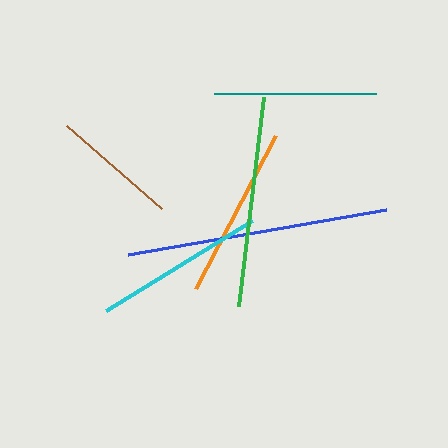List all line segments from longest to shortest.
From longest to shortest: blue, green, orange, cyan, teal, brown.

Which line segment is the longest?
The blue line is the longest at approximately 262 pixels.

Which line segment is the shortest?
The brown line is the shortest at approximately 126 pixels.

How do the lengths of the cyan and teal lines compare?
The cyan and teal lines are approximately the same length.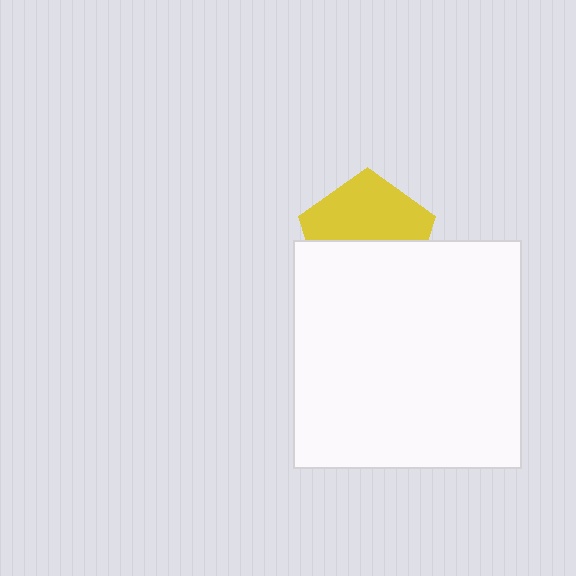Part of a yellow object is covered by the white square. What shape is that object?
It is a pentagon.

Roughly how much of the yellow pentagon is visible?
About half of it is visible (roughly 51%).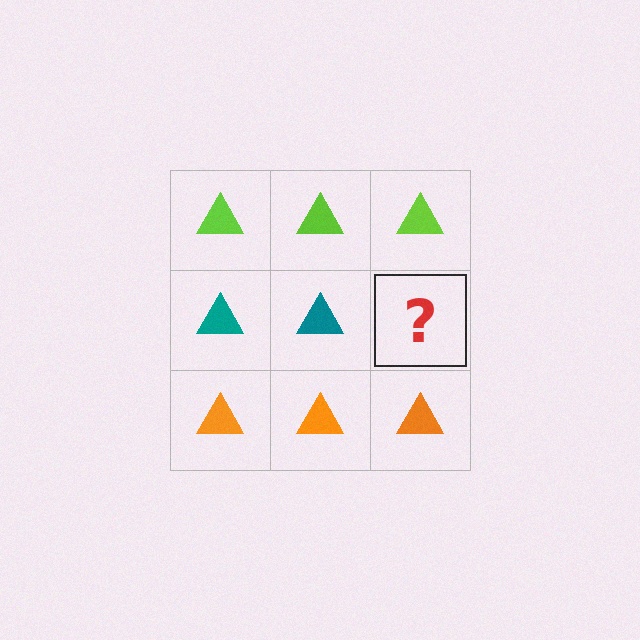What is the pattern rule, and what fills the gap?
The rule is that each row has a consistent color. The gap should be filled with a teal triangle.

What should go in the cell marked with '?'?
The missing cell should contain a teal triangle.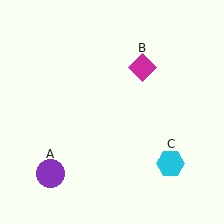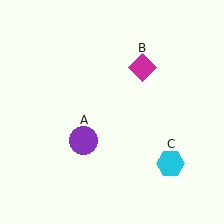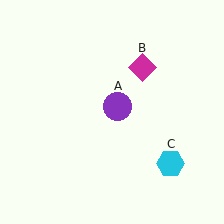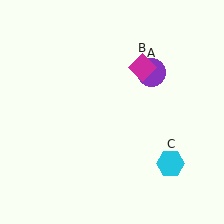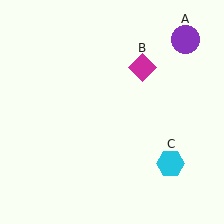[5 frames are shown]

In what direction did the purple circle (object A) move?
The purple circle (object A) moved up and to the right.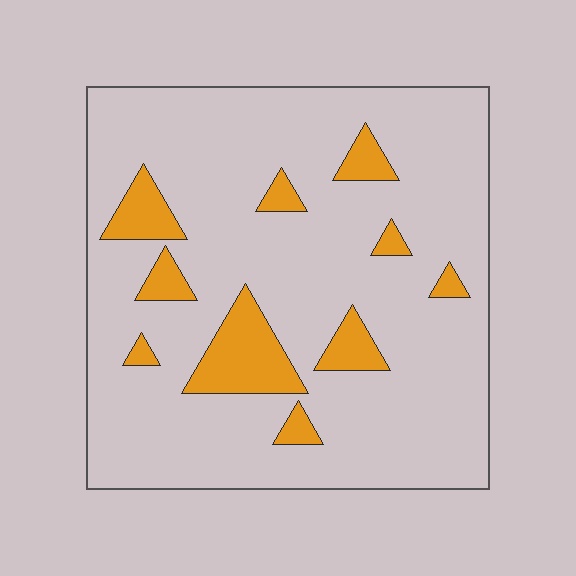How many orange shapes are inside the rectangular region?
10.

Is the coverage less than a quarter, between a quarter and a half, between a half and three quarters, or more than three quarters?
Less than a quarter.